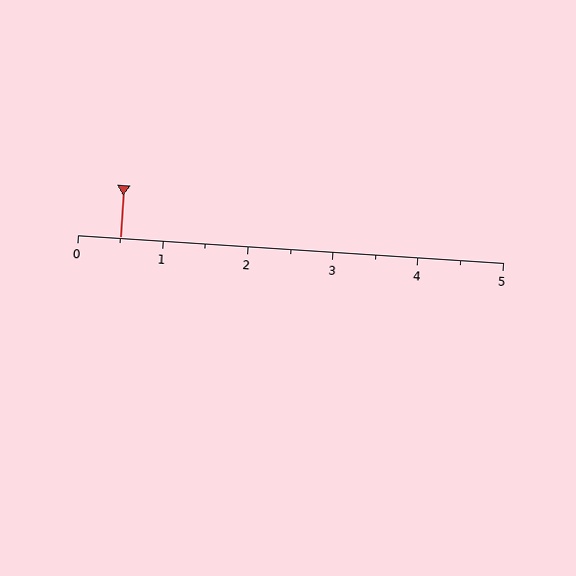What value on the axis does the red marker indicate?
The marker indicates approximately 0.5.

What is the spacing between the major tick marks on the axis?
The major ticks are spaced 1 apart.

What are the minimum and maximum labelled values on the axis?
The axis runs from 0 to 5.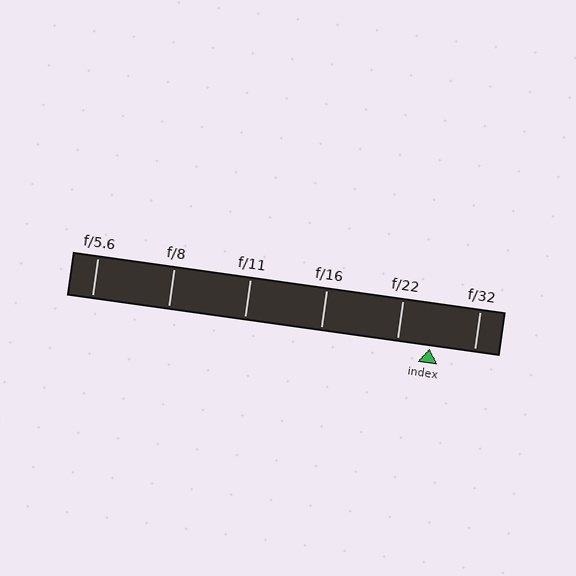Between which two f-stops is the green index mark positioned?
The index mark is between f/22 and f/32.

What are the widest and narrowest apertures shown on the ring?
The widest aperture shown is f/5.6 and the narrowest is f/32.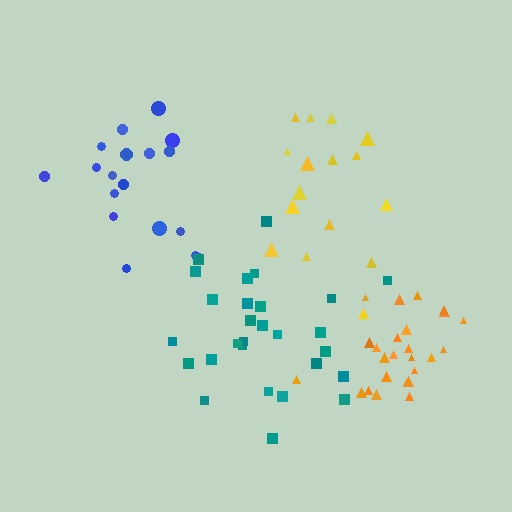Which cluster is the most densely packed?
Orange.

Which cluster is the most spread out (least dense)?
Yellow.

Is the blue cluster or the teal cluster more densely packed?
Blue.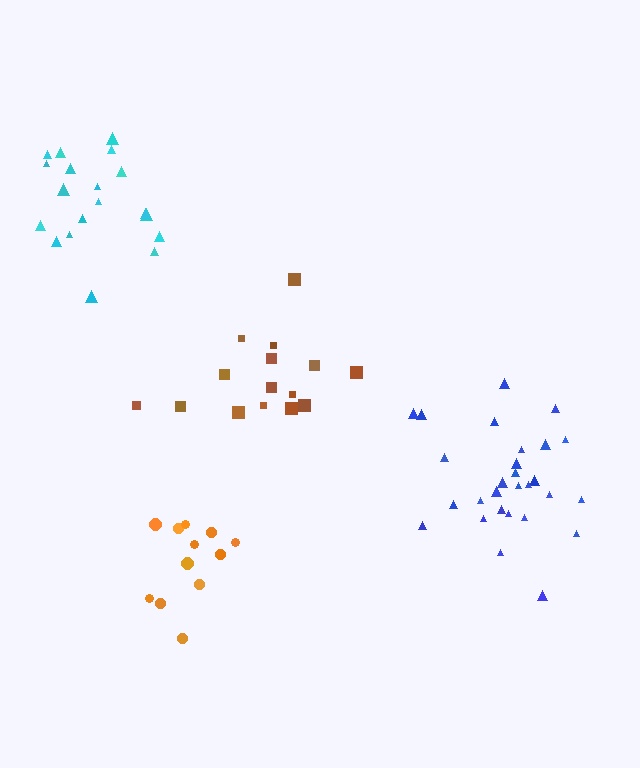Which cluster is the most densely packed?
Cyan.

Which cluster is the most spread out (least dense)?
Brown.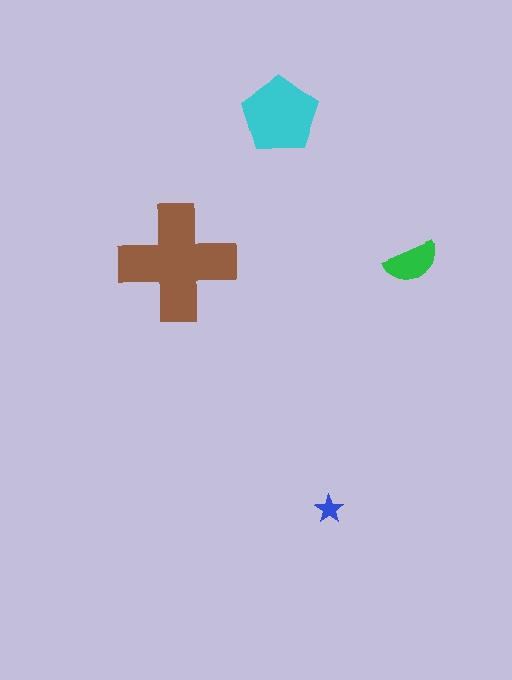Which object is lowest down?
The blue star is bottommost.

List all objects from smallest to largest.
The blue star, the green semicircle, the cyan pentagon, the brown cross.